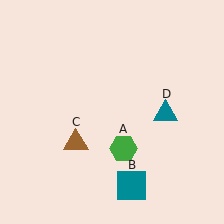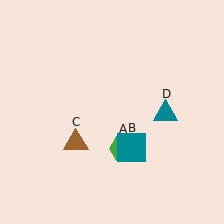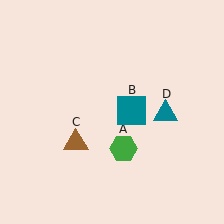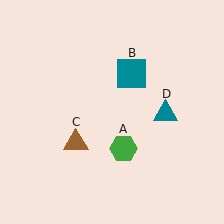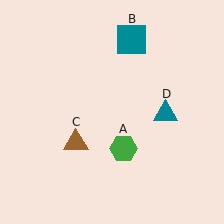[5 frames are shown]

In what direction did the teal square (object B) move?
The teal square (object B) moved up.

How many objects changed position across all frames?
1 object changed position: teal square (object B).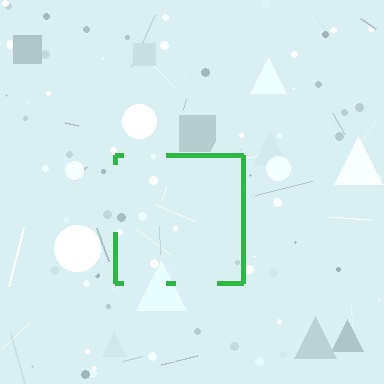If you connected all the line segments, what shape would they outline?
They would outline a square.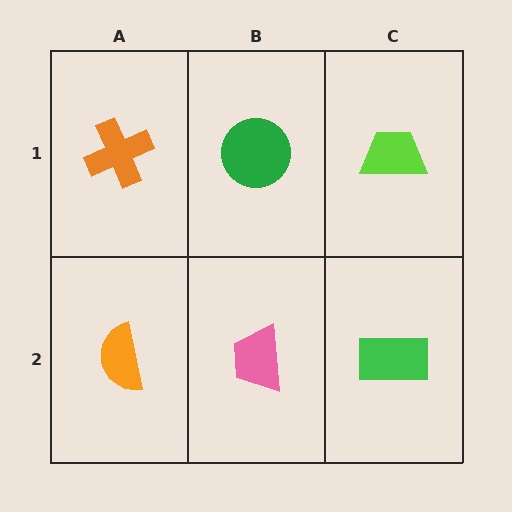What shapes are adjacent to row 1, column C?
A green rectangle (row 2, column C), a green circle (row 1, column B).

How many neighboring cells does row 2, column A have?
2.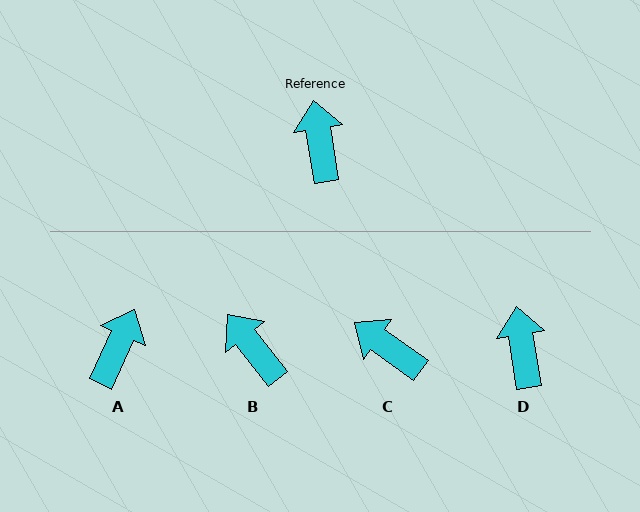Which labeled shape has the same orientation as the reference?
D.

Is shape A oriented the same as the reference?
No, it is off by about 33 degrees.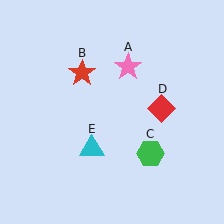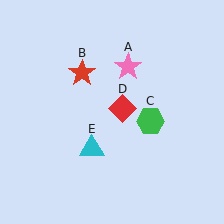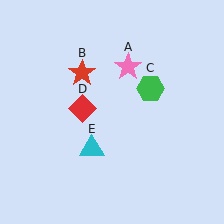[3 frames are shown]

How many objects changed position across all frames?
2 objects changed position: green hexagon (object C), red diamond (object D).